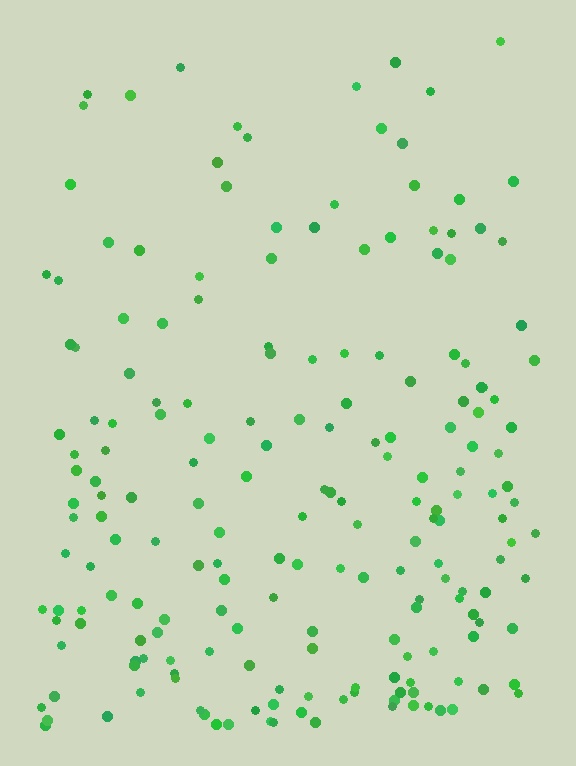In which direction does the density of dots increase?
From top to bottom, with the bottom side densest.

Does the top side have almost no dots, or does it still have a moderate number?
Still a moderate number, just noticeably fewer than the bottom.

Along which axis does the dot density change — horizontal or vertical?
Vertical.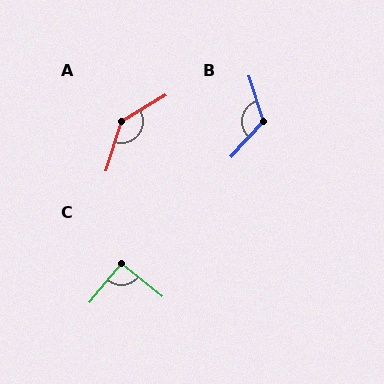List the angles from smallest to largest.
C (91°), B (120°), A (138°).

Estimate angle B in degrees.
Approximately 120 degrees.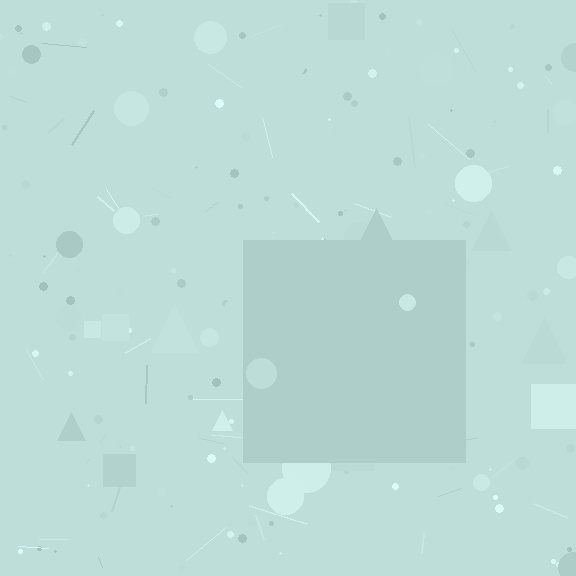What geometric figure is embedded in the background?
A square is embedded in the background.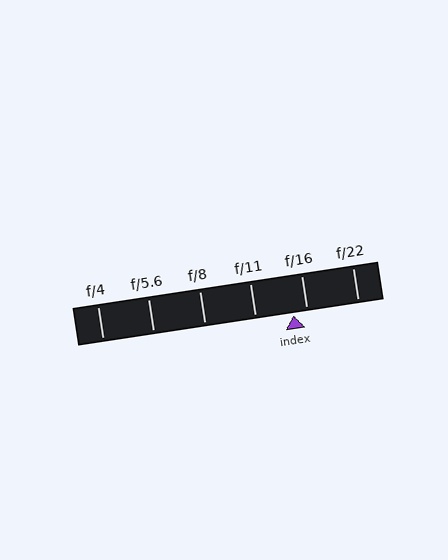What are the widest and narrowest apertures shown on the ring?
The widest aperture shown is f/4 and the narrowest is f/22.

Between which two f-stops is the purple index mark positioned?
The index mark is between f/11 and f/16.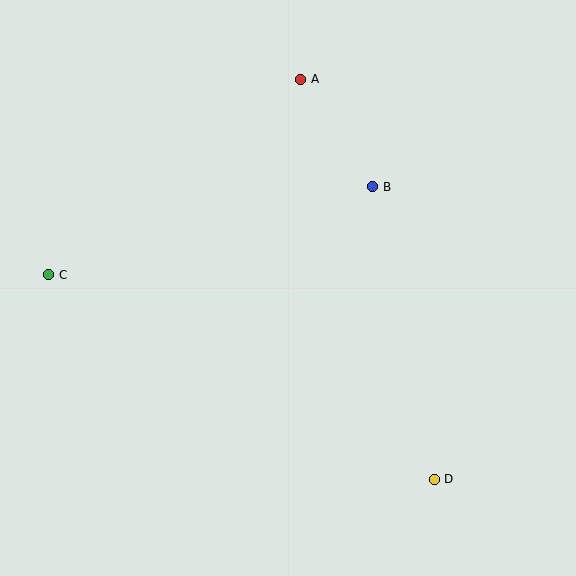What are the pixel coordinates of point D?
Point D is at (434, 479).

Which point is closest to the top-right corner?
Point B is closest to the top-right corner.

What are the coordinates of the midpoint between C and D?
The midpoint between C and D is at (242, 377).